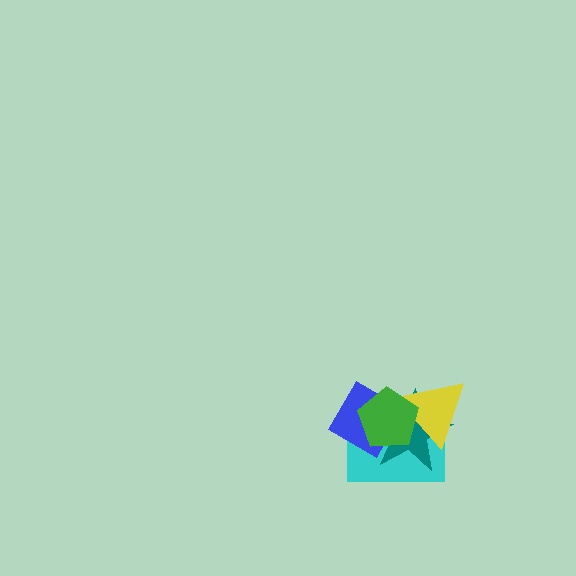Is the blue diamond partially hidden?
Yes, it is partially covered by another shape.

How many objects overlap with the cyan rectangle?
4 objects overlap with the cyan rectangle.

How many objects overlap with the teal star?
4 objects overlap with the teal star.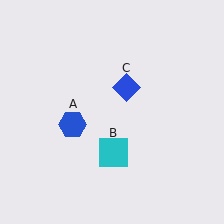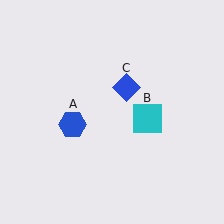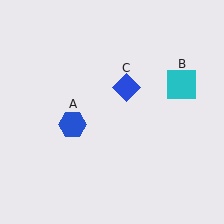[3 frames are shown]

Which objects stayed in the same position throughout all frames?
Blue hexagon (object A) and blue diamond (object C) remained stationary.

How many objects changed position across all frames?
1 object changed position: cyan square (object B).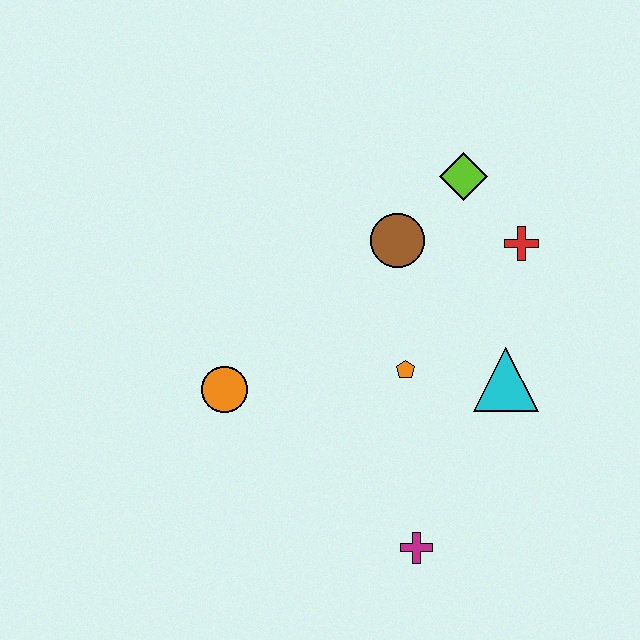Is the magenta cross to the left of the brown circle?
No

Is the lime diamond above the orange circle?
Yes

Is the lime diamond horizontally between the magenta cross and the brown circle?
No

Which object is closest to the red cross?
The lime diamond is closest to the red cross.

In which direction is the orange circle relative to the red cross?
The orange circle is to the left of the red cross.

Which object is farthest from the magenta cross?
The lime diamond is farthest from the magenta cross.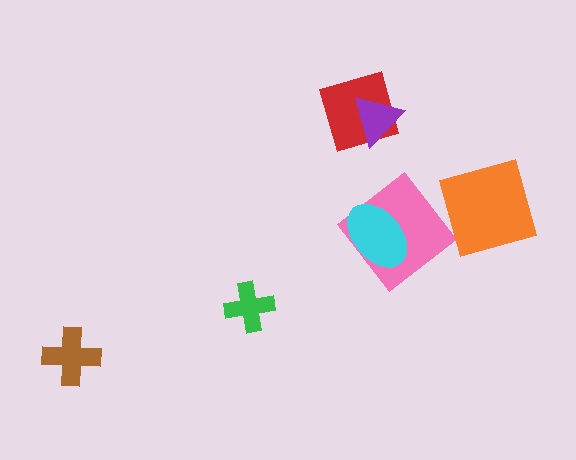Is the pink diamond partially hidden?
Yes, it is partially covered by another shape.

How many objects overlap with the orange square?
0 objects overlap with the orange square.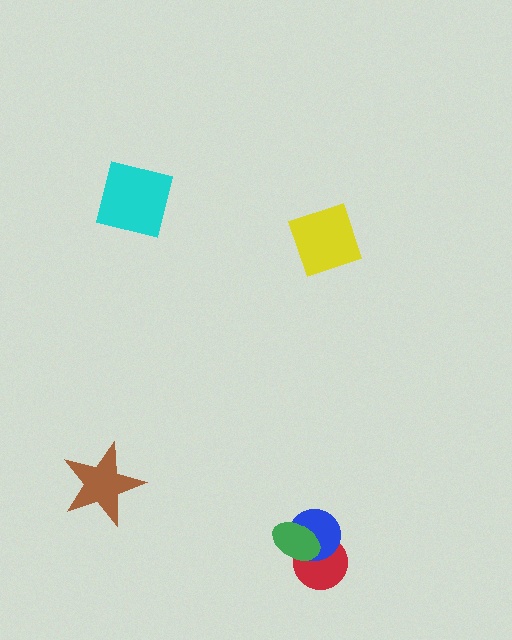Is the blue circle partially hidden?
Yes, it is partially covered by another shape.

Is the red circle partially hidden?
Yes, it is partially covered by another shape.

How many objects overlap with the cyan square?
0 objects overlap with the cyan square.